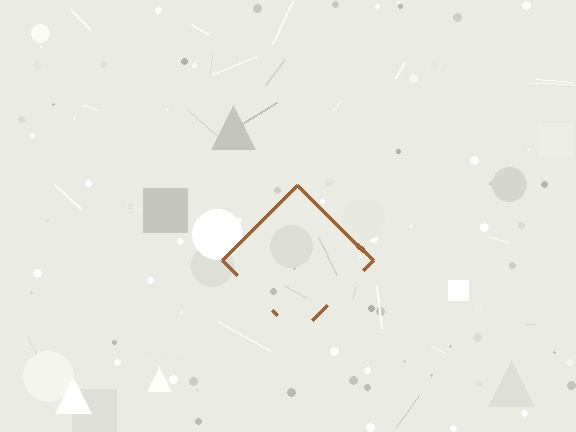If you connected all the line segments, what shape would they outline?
They would outline a diamond.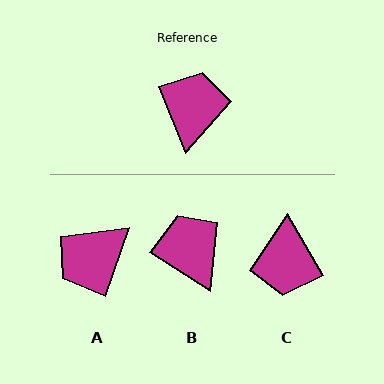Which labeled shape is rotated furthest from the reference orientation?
C, about 172 degrees away.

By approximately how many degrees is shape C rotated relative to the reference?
Approximately 172 degrees clockwise.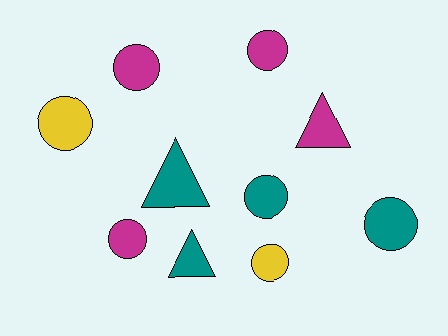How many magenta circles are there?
There are 3 magenta circles.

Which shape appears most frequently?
Circle, with 7 objects.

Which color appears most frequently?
Magenta, with 4 objects.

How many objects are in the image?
There are 10 objects.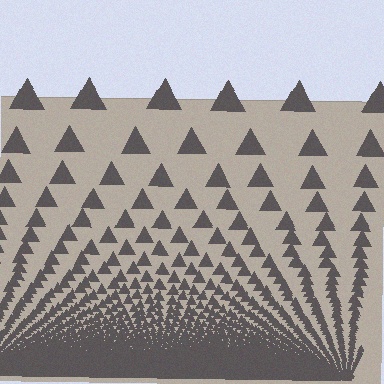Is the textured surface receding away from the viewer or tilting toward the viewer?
The surface appears to tilt toward the viewer. Texture elements get larger and sparser toward the top.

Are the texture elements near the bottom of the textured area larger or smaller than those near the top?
Smaller. The gradient is inverted — elements near the bottom are smaller and denser.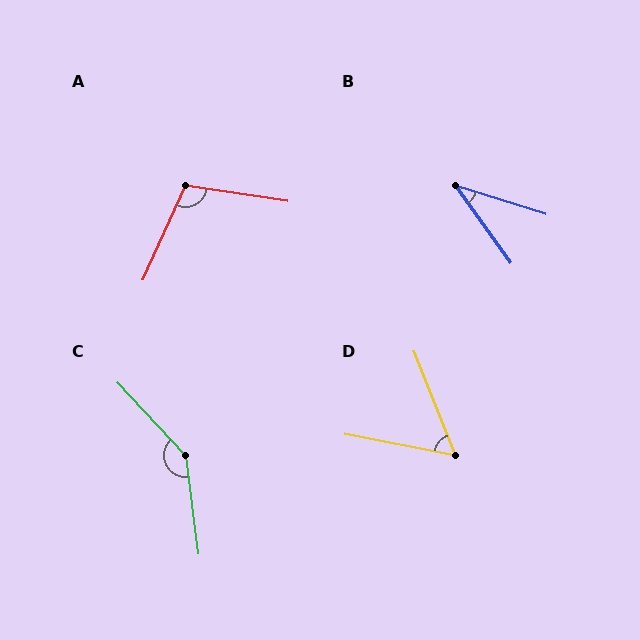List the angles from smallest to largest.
B (37°), D (57°), A (106°), C (144°).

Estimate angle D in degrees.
Approximately 57 degrees.